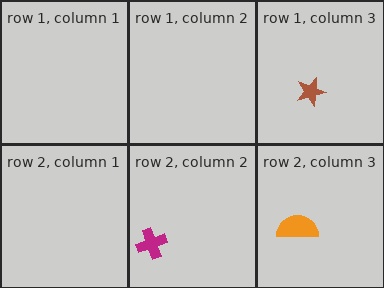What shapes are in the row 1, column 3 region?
The brown star.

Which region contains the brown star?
The row 1, column 3 region.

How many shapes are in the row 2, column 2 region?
1.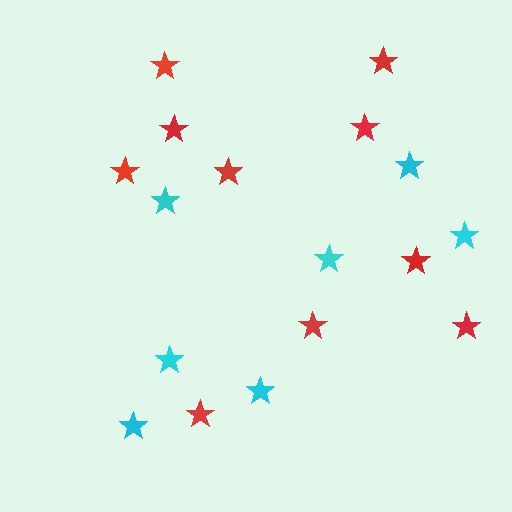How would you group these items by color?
There are 2 groups: one group of cyan stars (7) and one group of red stars (10).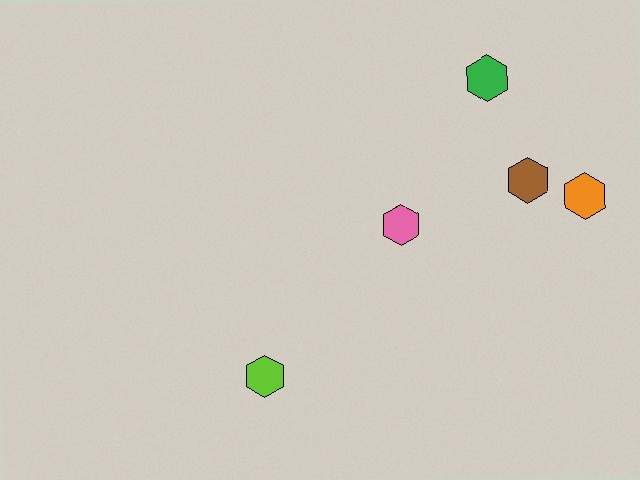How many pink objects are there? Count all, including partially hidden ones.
There is 1 pink object.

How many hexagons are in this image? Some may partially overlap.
There are 5 hexagons.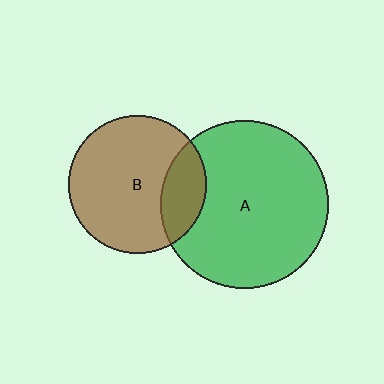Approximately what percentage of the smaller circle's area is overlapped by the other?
Approximately 20%.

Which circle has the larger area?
Circle A (green).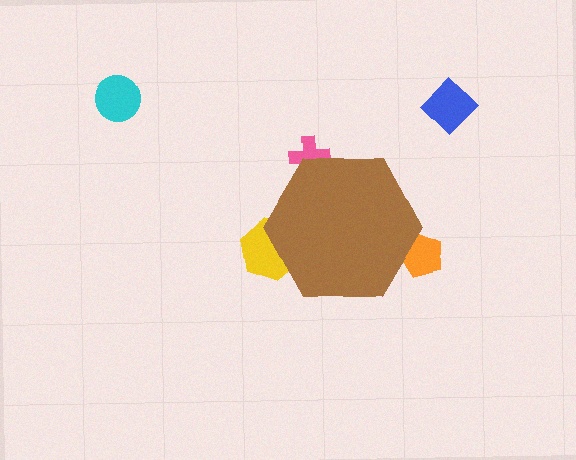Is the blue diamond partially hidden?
No, the blue diamond is fully visible.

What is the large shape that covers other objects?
A brown hexagon.